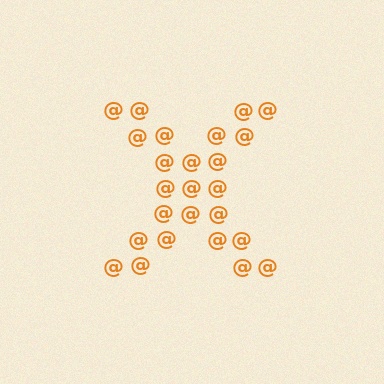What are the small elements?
The small elements are at signs.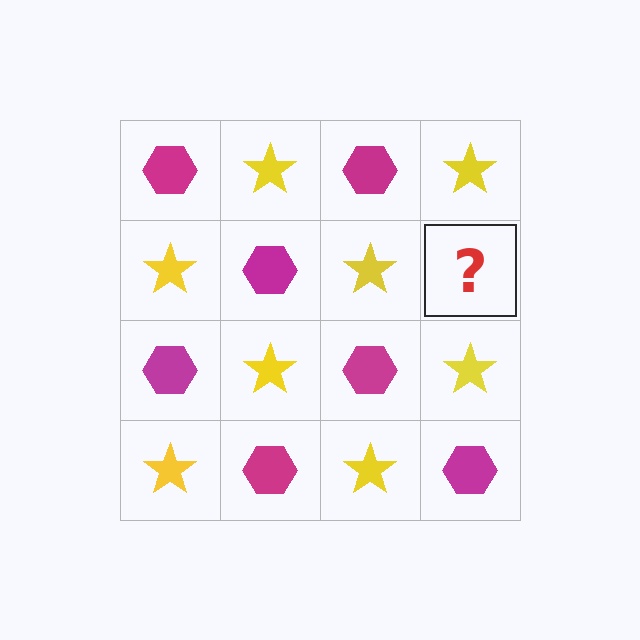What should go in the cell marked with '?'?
The missing cell should contain a magenta hexagon.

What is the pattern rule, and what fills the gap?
The rule is that it alternates magenta hexagon and yellow star in a checkerboard pattern. The gap should be filled with a magenta hexagon.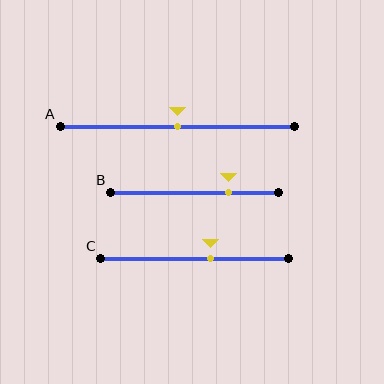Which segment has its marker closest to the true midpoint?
Segment A has its marker closest to the true midpoint.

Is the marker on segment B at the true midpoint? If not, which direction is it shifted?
No, the marker on segment B is shifted to the right by about 20% of the segment length.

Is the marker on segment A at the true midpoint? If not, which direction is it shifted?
Yes, the marker on segment A is at the true midpoint.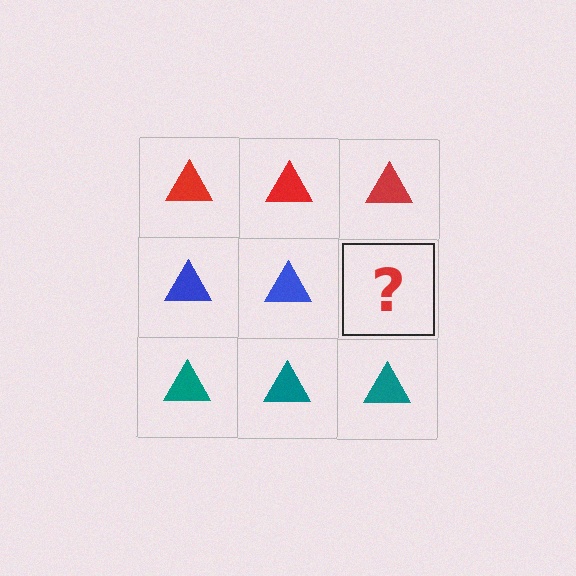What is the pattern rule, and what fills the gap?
The rule is that each row has a consistent color. The gap should be filled with a blue triangle.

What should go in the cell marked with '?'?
The missing cell should contain a blue triangle.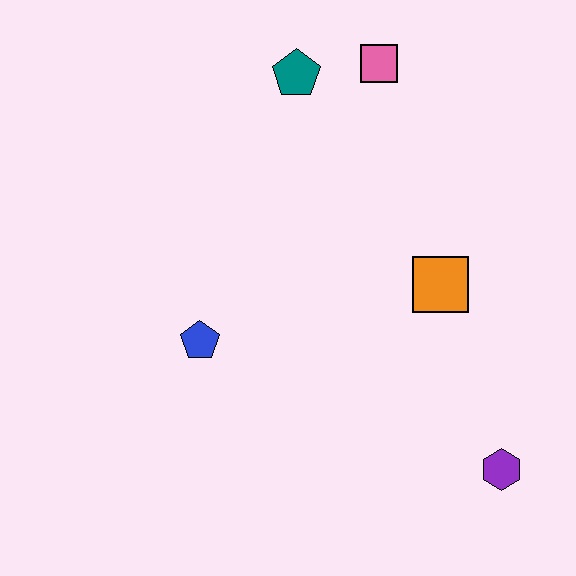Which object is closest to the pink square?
The teal pentagon is closest to the pink square.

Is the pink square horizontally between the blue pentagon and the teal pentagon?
No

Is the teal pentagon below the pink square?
Yes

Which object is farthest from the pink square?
The purple hexagon is farthest from the pink square.